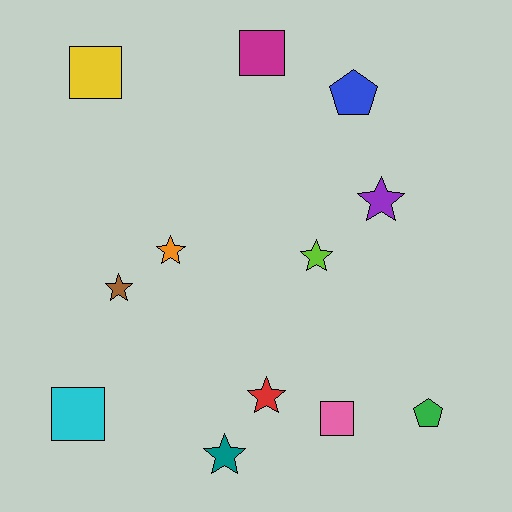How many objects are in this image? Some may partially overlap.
There are 12 objects.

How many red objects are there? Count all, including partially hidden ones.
There is 1 red object.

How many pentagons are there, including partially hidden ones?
There are 2 pentagons.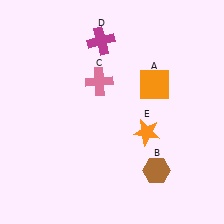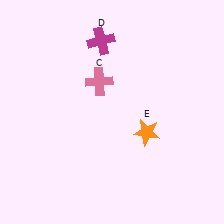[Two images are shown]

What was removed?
The orange square (A), the brown hexagon (B) were removed in Image 2.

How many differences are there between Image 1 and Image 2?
There are 2 differences between the two images.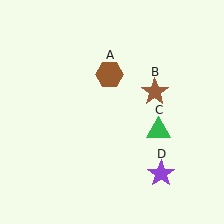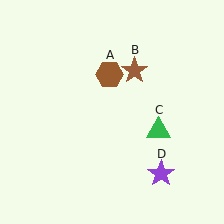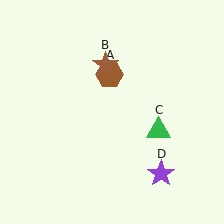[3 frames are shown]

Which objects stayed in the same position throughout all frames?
Brown hexagon (object A) and green triangle (object C) and purple star (object D) remained stationary.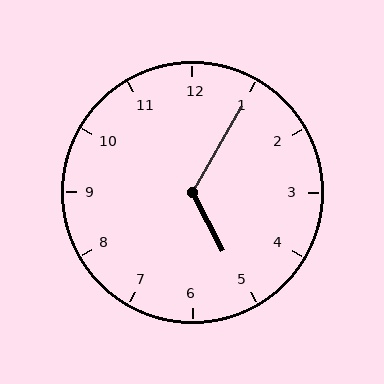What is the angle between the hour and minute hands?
Approximately 122 degrees.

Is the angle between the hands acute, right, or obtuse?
It is obtuse.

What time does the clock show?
5:05.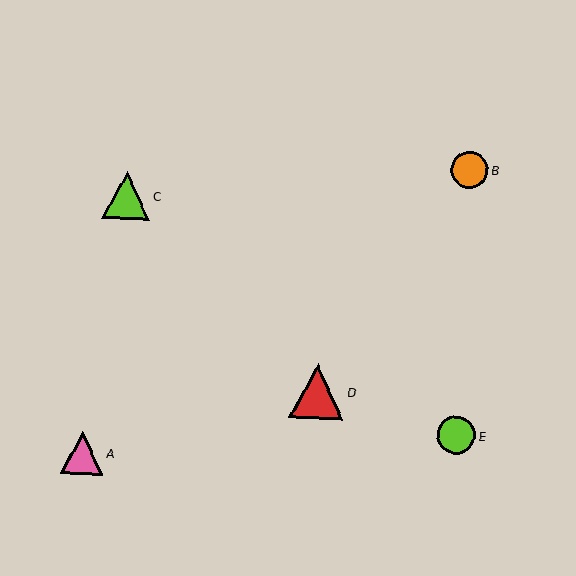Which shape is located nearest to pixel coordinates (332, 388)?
The red triangle (labeled D) at (317, 392) is nearest to that location.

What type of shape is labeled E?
Shape E is a lime circle.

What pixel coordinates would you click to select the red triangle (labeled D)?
Click at (317, 392) to select the red triangle D.